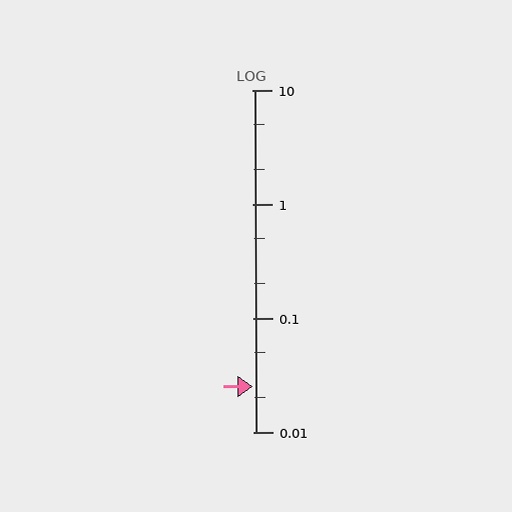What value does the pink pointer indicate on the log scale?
The pointer indicates approximately 0.025.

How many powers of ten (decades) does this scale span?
The scale spans 3 decades, from 0.01 to 10.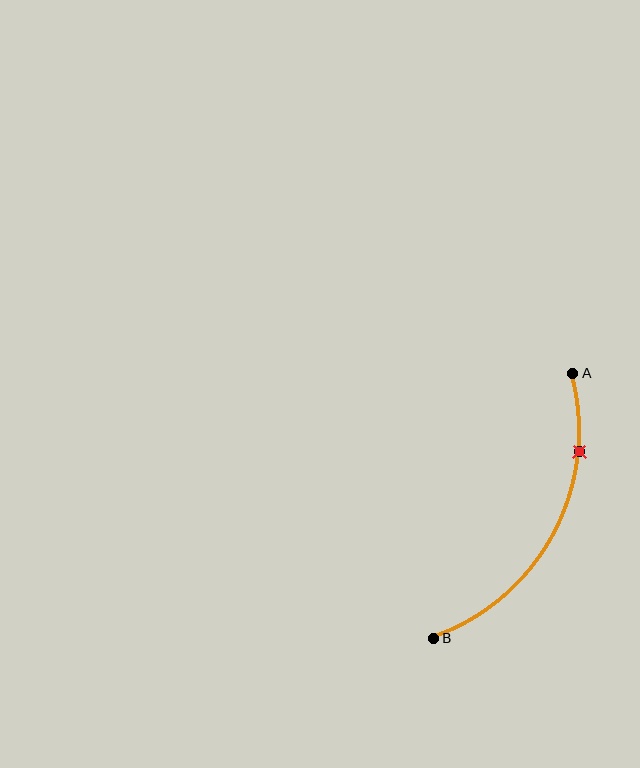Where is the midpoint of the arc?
The arc midpoint is the point on the curve farthest from the straight line joining A and B. It sits to the right of that line.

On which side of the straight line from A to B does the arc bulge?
The arc bulges to the right of the straight line connecting A and B.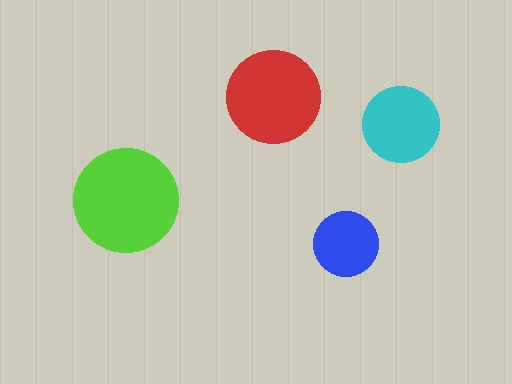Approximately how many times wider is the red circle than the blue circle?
About 1.5 times wider.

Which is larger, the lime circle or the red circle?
The lime one.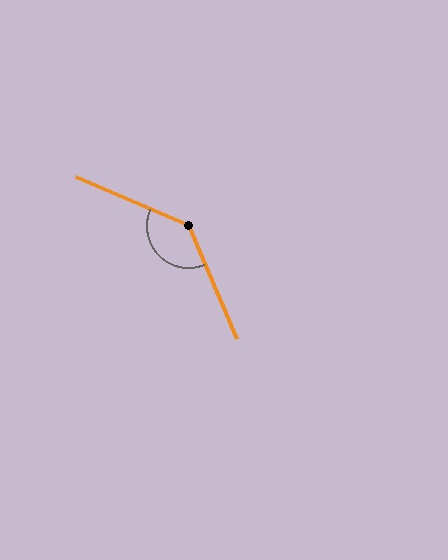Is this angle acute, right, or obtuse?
It is obtuse.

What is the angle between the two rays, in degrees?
Approximately 136 degrees.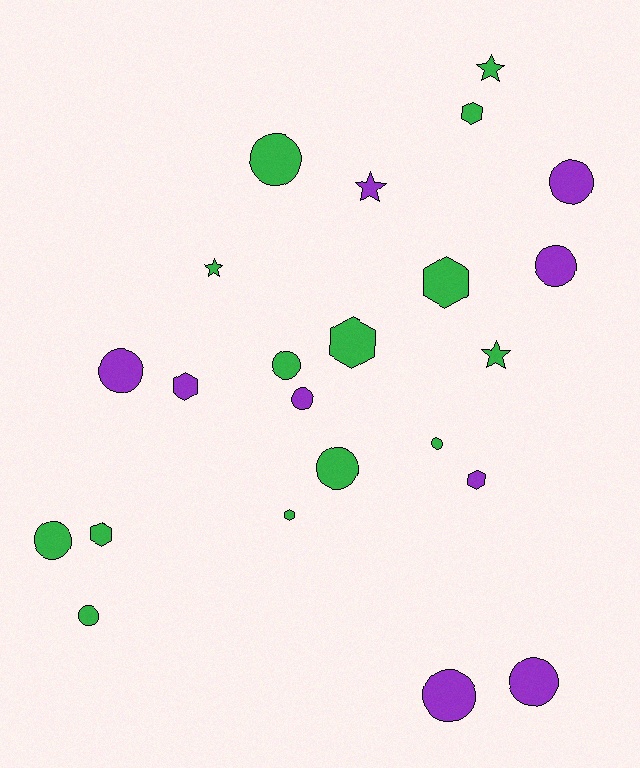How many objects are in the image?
There are 23 objects.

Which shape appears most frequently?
Circle, with 12 objects.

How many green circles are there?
There are 6 green circles.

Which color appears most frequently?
Green, with 14 objects.